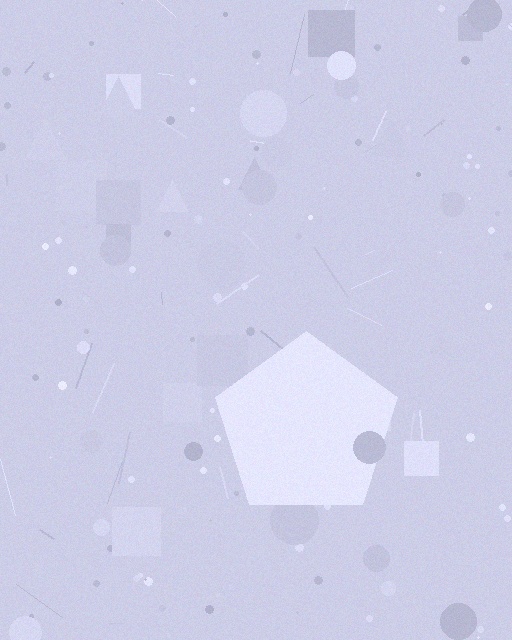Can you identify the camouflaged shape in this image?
The camouflaged shape is a pentagon.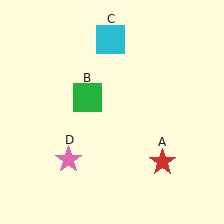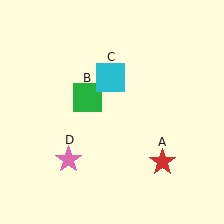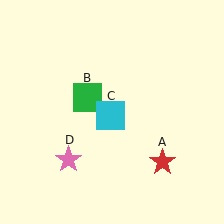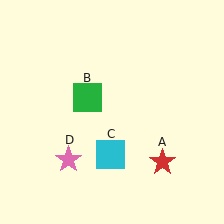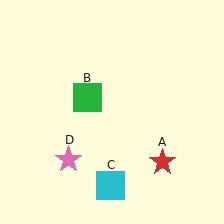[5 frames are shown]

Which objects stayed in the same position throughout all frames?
Red star (object A) and green square (object B) and pink star (object D) remained stationary.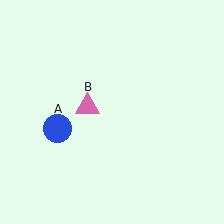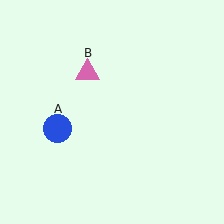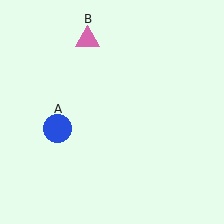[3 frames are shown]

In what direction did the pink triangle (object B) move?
The pink triangle (object B) moved up.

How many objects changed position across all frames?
1 object changed position: pink triangle (object B).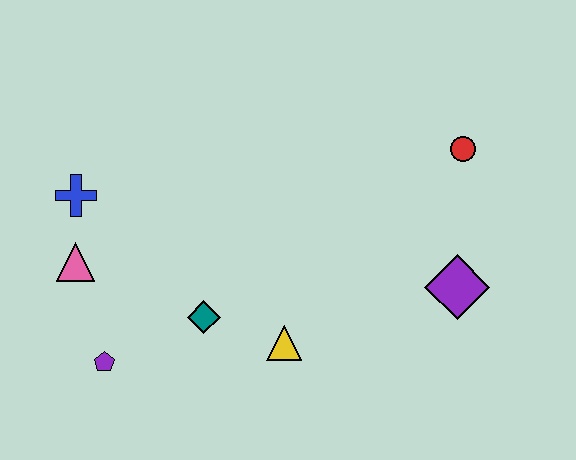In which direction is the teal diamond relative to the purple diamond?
The teal diamond is to the left of the purple diamond.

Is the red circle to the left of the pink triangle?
No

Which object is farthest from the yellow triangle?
The red circle is farthest from the yellow triangle.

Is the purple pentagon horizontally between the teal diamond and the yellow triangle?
No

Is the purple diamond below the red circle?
Yes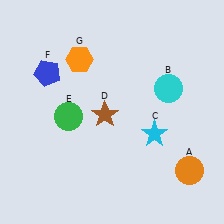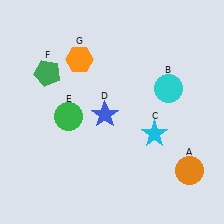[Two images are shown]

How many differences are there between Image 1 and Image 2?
There are 2 differences between the two images.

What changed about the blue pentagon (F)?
In Image 1, F is blue. In Image 2, it changed to green.